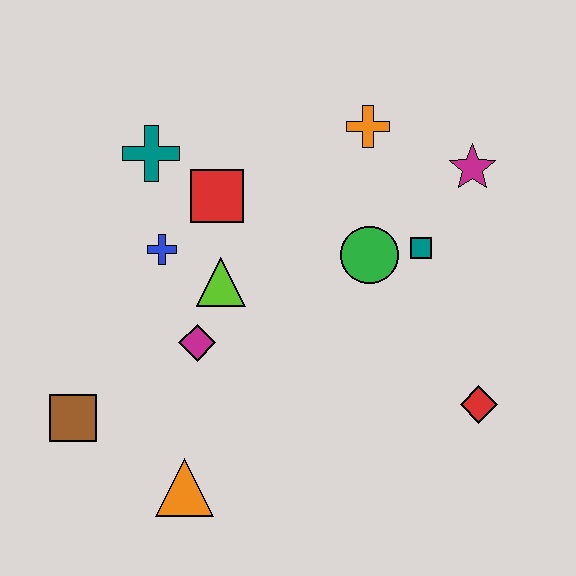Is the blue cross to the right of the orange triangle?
No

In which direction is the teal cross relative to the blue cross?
The teal cross is above the blue cross.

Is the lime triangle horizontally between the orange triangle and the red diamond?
Yes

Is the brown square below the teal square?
Yes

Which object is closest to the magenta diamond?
The lime triangle is closest to the magenta diamond.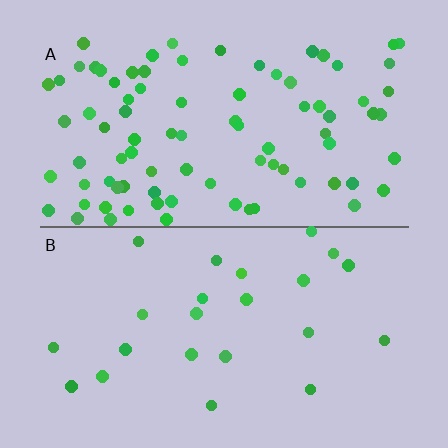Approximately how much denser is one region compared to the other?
Approximately 3.6× — region A over region B.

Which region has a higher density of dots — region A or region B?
A (the top).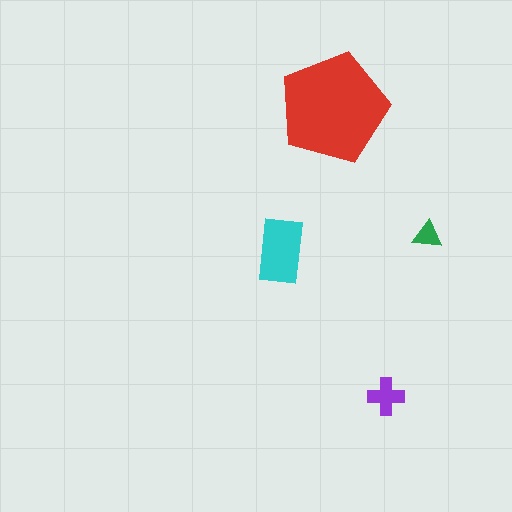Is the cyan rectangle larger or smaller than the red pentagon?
Smaller.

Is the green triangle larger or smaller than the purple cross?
Smaller.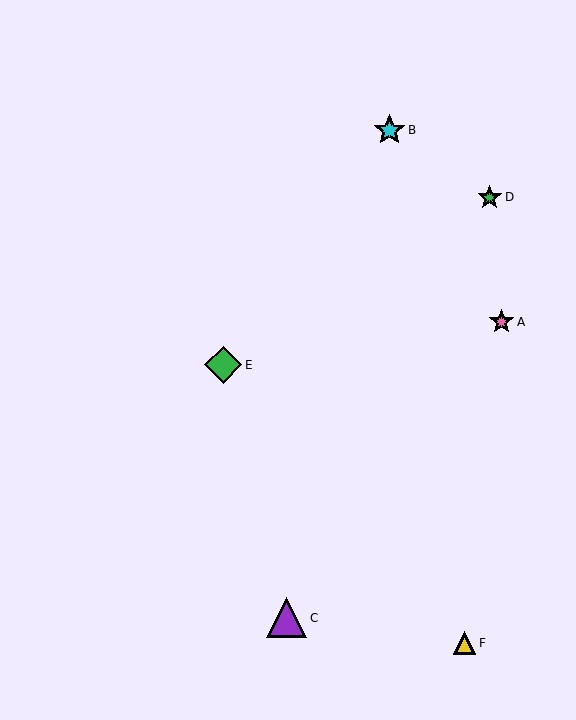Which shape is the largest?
The purple triangle (labeled C) is the largest.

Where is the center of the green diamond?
The center of the green diamond is at (223, 365).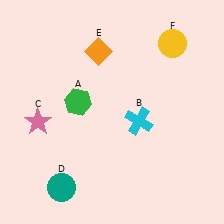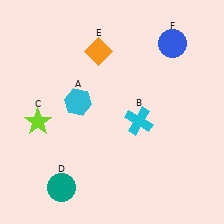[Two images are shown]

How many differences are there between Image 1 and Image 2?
There are 3 differences between the two images.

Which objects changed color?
A changed from green to cyan. C changed from pink to lime. F changed from yellow to blue.